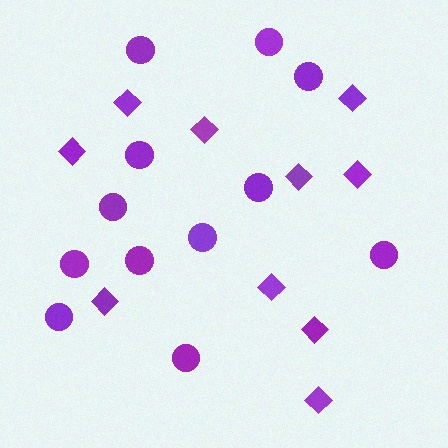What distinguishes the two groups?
There are 2 groups: one group of circles (12) and one group of diamonds (10).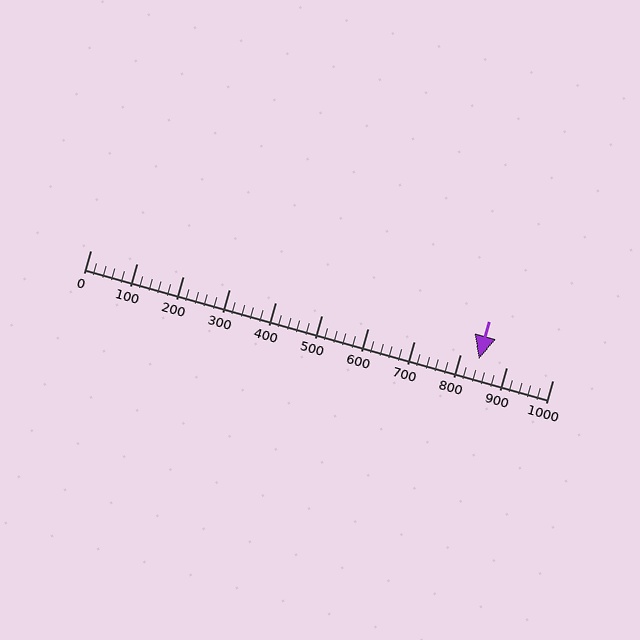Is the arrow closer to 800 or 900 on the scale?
The arrow is closer to 800.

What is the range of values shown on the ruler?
The ruler shows values from 0 to 1000.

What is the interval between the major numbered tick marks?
The major tick marks are spaced 100 units apart.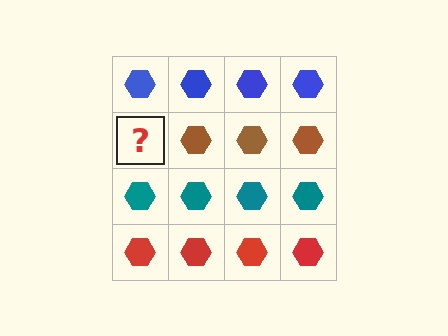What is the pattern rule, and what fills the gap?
The rule is that each row has a consistent color. The gap should be filled with a brown hexagon.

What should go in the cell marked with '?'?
The missing cell should contain a brown hexagon.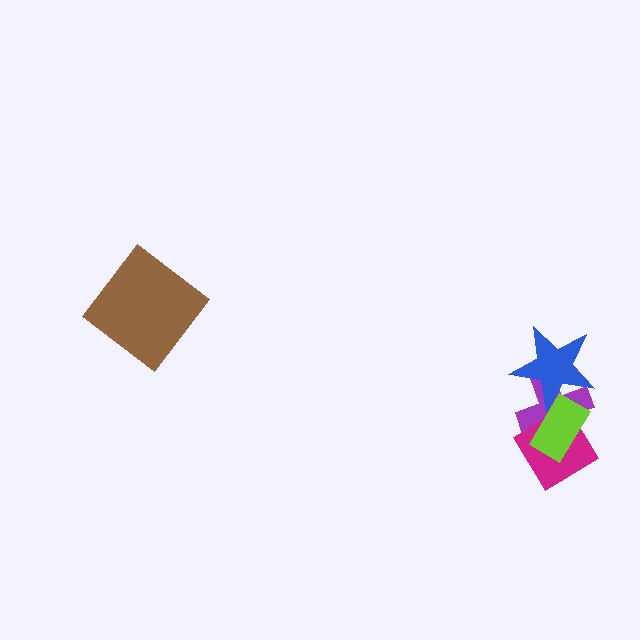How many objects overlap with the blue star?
3 objects overlap with the blue star.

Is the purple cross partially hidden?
Yes, it is partially covered by another shape.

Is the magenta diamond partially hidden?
Yes, it is partially covered by another shape.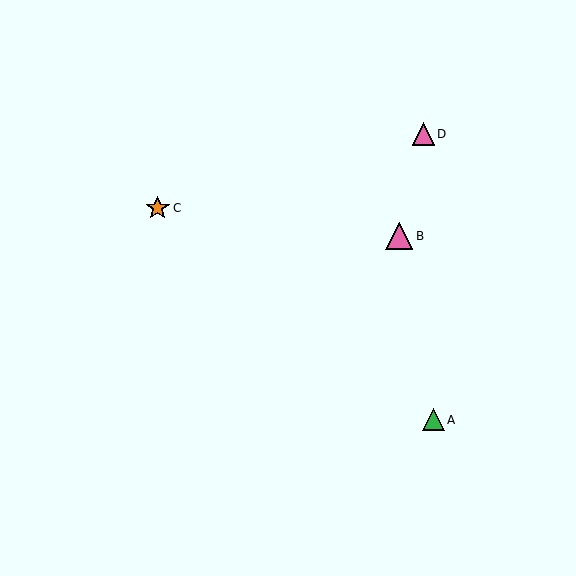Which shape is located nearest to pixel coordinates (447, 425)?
The green triangle (labeled A) at (433, 420) is nearest to that location.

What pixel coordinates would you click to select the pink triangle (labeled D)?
Click at (423, 134) to select the pink triangle D.